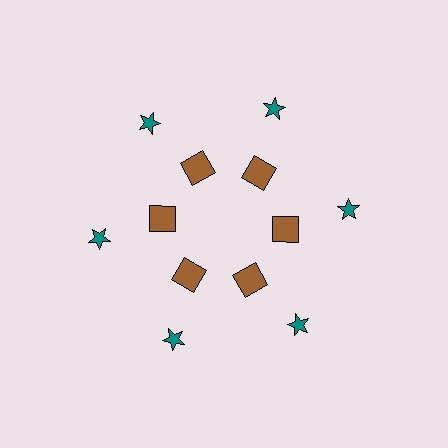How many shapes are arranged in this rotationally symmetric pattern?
There are 12 shapes, arranged in 6 groups of 2.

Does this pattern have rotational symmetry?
Yes, this pattern has 6-fold rotational symmetry. It looks the same after rotating 60 degrees around the center.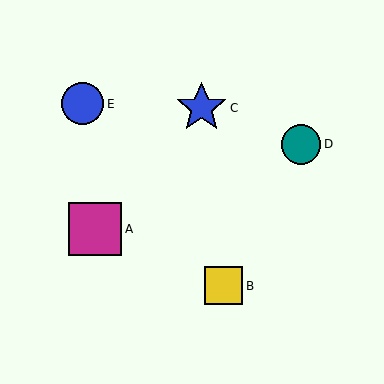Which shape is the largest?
The magenta square (labeled A) is the largest.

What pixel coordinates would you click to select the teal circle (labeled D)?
Click at (301, 144) to select the teal circle D.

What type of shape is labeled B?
Shape B is a yellow square.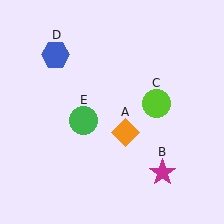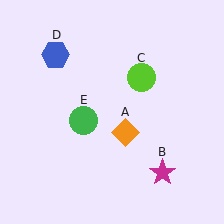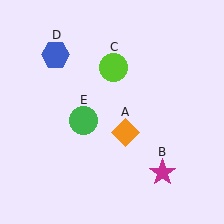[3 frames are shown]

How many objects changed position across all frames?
1 object changed position: lime circle (object C).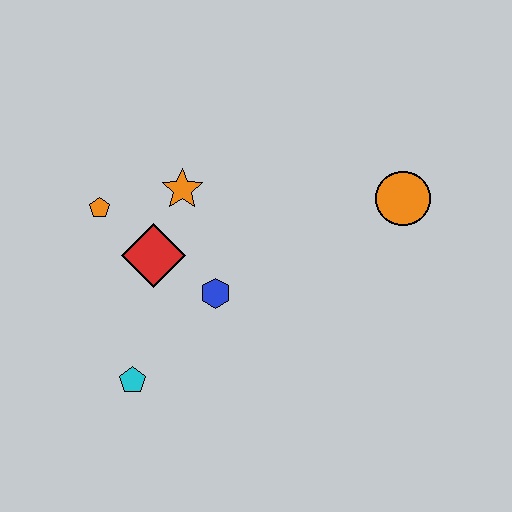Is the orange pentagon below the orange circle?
Yes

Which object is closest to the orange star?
The red diamond is closest to the orange star.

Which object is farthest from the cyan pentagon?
The orange circle is farthest from the cyan pentagon.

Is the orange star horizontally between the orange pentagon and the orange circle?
Yes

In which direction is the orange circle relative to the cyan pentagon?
The orange circle is to the right of the cyan pentagon.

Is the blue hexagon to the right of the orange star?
Yes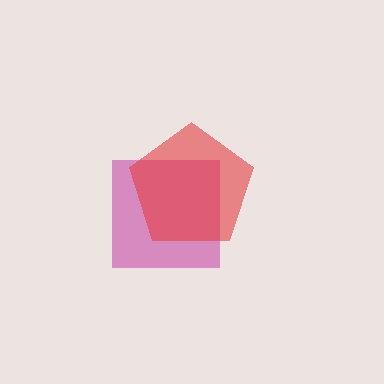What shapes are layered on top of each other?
The layered shapes are: a magenta square, a red pentagon.